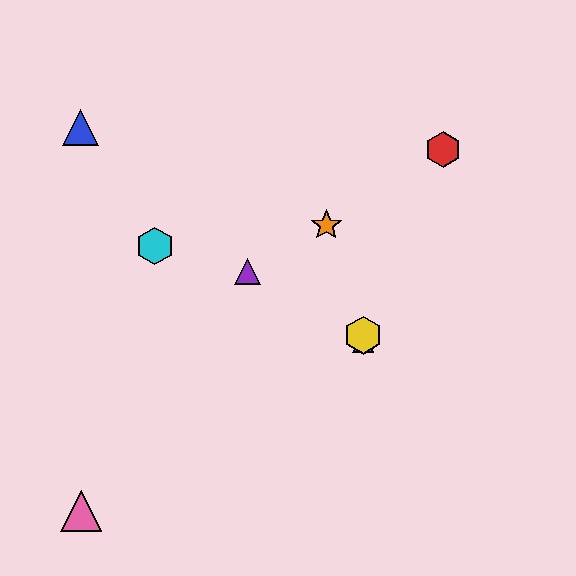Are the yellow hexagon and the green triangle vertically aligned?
Yes, both are at x≈363.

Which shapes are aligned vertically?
The green triangle, the yellow hexagon are aligned vertically.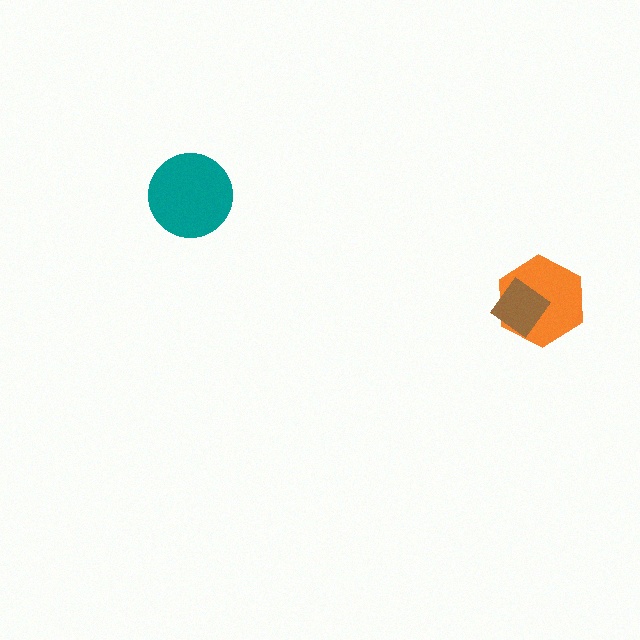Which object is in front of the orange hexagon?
The brown diamond is in front of the orange hexagon.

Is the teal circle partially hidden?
No, no other shape covers it.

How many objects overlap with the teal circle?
0 objects overlap with the teal circle.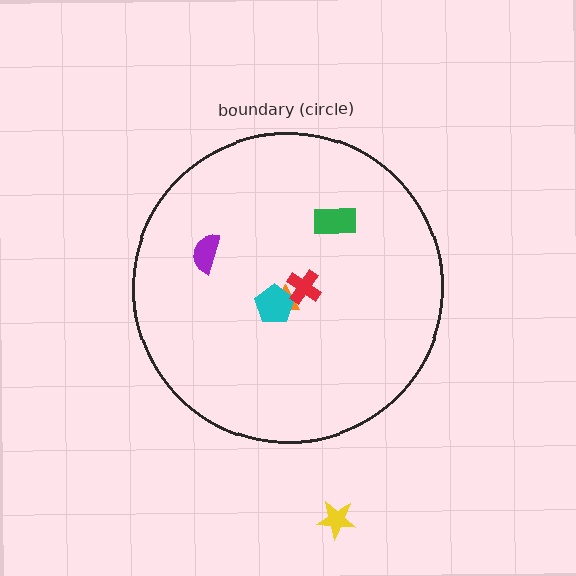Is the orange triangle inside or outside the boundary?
Inside.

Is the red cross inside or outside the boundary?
Inside.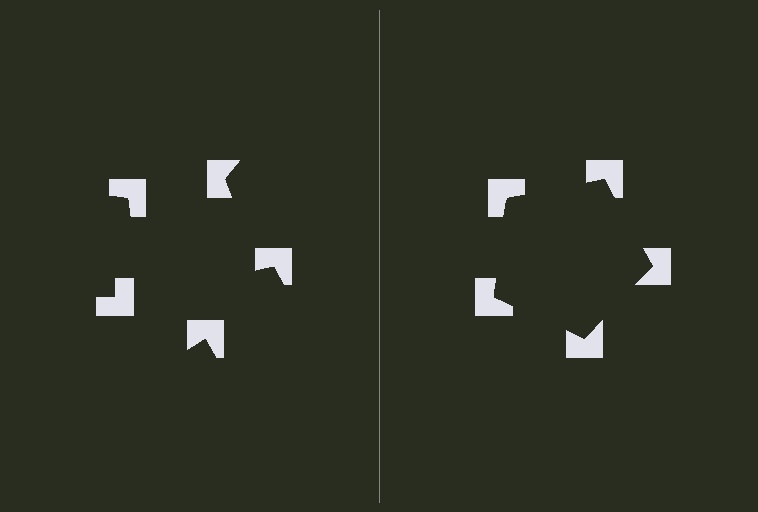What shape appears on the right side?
An illusory pentagon.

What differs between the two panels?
The notched squares are positioned identically on both sides; only the wedge orientations differ. On the right they align to a pentagon; on the left they are misaligned.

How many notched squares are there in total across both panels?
10 — 5 on each side.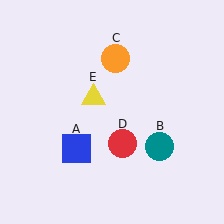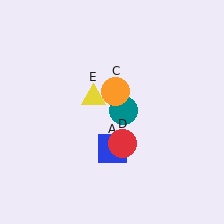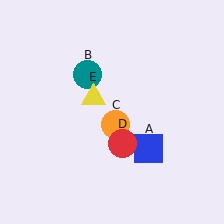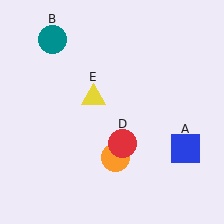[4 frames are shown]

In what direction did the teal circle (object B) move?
The teal circle (object B) moved up and to the left.